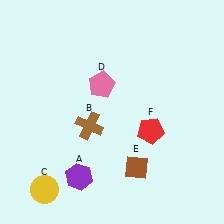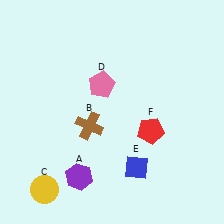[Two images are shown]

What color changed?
The diamond (E) changed from brown in Image 1 to blue in Image 2.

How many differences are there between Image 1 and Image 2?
There is 1 difference between the two images.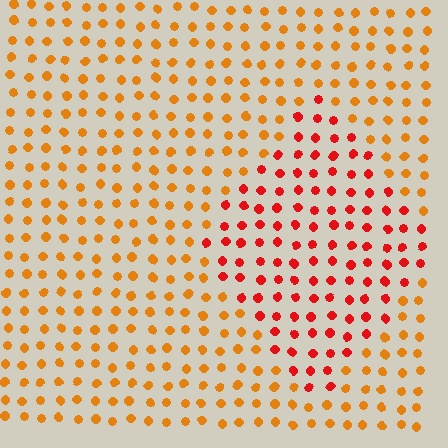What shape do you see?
I see a diamond.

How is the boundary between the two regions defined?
The boundary is defined purely by a slight shift in hue (about 34 degrees). Spacing, size, and orientation are identical on both sides.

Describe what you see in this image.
The image is filled with small orange elements in a uniform arrangement. A diamond-shaped region is visible where the elements are tinted to a slightly different hue, forming a subtle color boundary.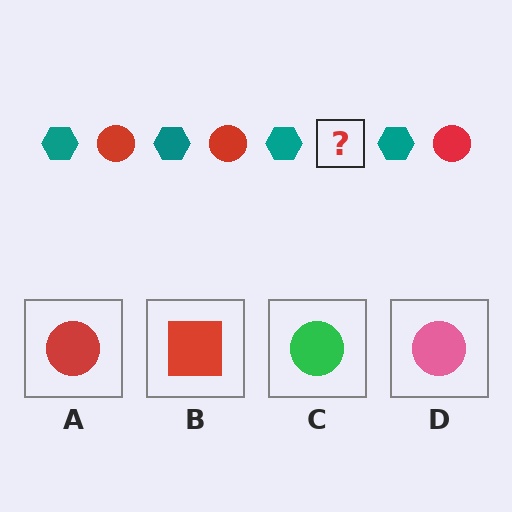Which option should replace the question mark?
Option A.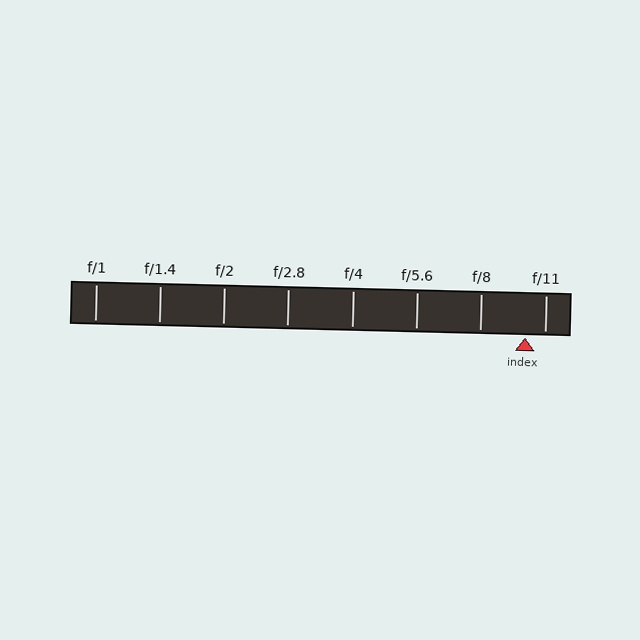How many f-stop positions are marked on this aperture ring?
There are 8 f-stop positions marked.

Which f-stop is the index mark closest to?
The index mark is closest to f/11.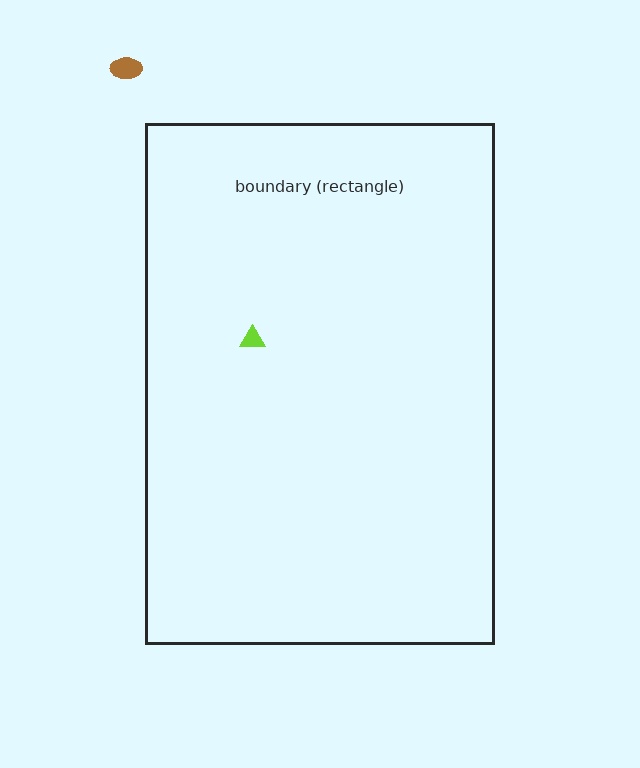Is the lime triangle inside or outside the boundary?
Inside.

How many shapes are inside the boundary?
1 inside, 1 outside.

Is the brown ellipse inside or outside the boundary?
Outside.